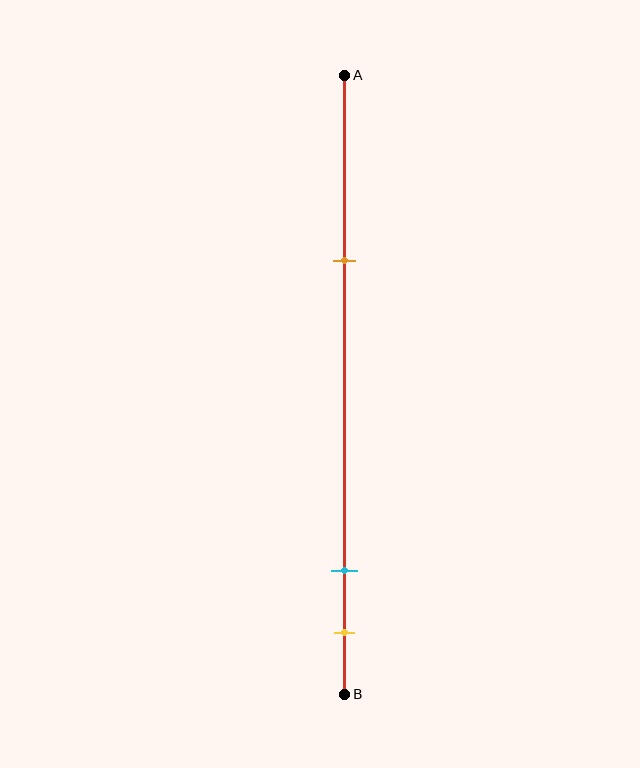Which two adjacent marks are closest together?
The cyan and yellow marks are the closest adjacent pair.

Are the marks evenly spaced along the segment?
No, the marks are not evenly spaced.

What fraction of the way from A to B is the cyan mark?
The cyan mark is approximately 80% (0.8) of the way from A to B.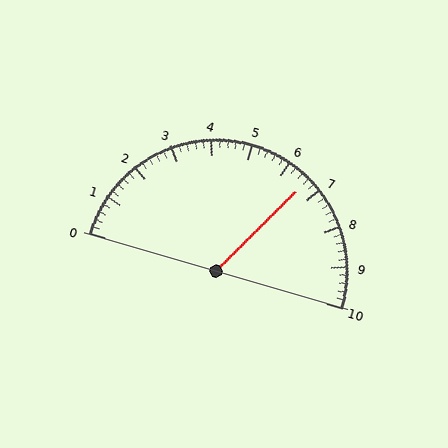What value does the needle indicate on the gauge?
The needle indicates approximately 6.6.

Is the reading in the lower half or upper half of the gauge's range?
The reading is in the upper half of the range (0 to 10).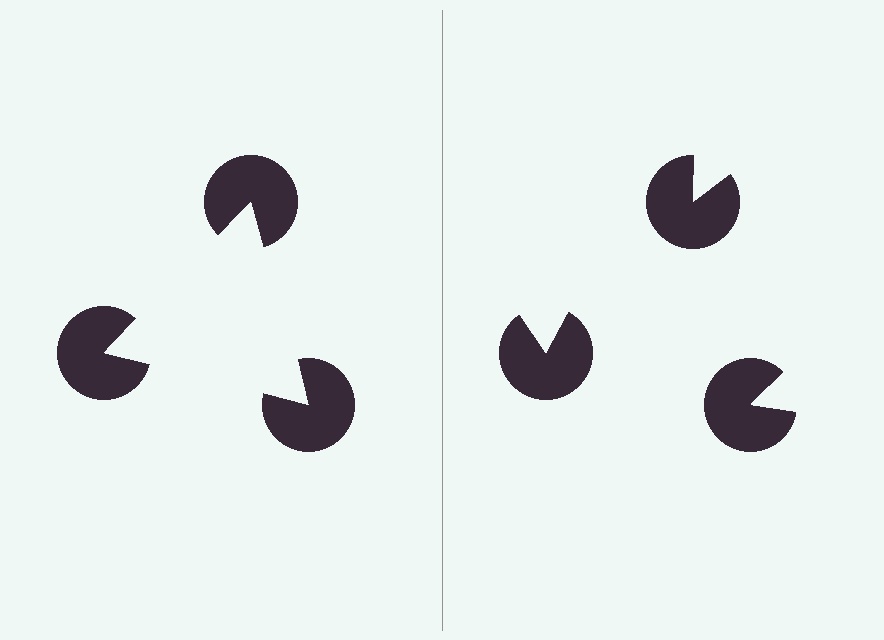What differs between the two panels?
The pac-man discs are positioned identically on both sides; only the wedge orientations differ. On the left they align to a triangle; on the right they are misaligned.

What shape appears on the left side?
An illusory triangle.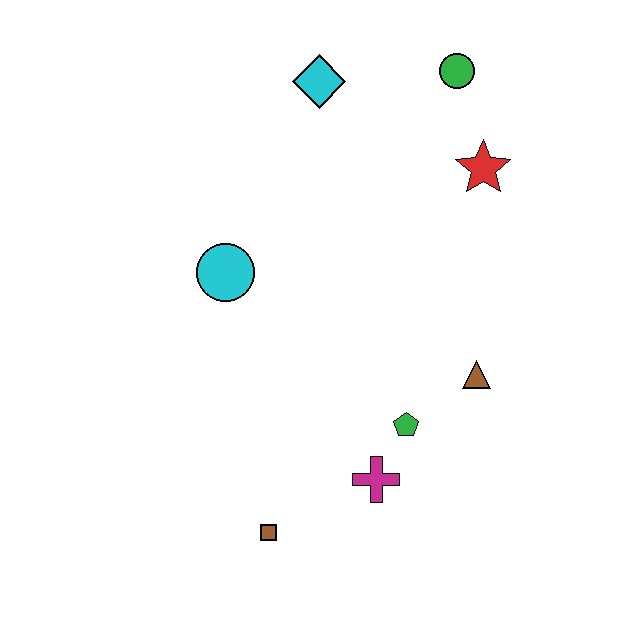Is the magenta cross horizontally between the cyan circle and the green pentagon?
Yes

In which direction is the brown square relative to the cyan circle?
The brown square is below the cyan circle.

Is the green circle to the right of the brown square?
Yes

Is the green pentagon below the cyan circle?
Yes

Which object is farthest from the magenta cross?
The green circle is farthest from the magenta cross.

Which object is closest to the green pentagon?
The magenta cross is closest to the green pentagon.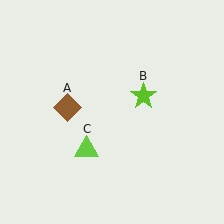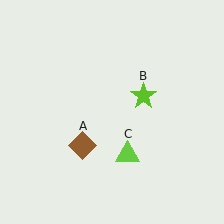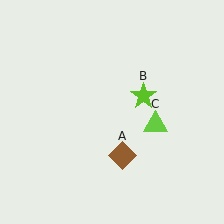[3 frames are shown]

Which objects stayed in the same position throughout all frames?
Lime star (object B) remained stationary.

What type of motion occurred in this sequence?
The brown diamond (object A), lime triangle (object C) rotated counterclockwise around the center of the scene.